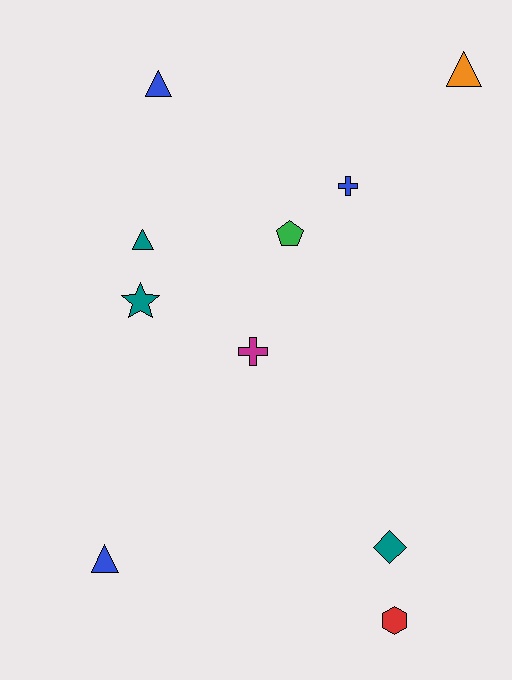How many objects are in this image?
There are 10 objects.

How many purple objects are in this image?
There are no purple objects.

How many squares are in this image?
There are no squares.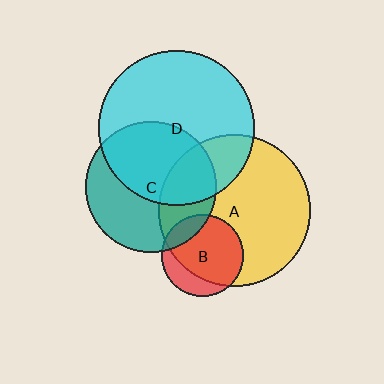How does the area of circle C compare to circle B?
Approximately 2.5 times.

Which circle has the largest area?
Circle D (cyan).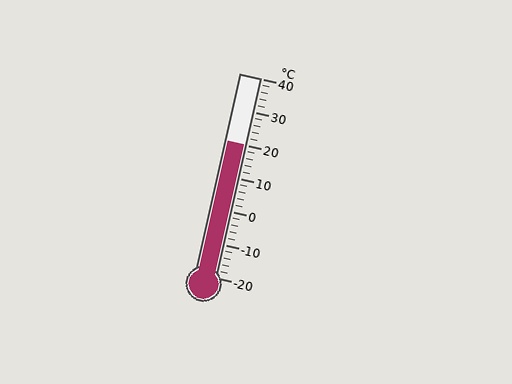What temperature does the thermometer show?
The thermometer shows approximately 20°C.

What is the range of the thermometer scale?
The thermometer scale ranges from -20°C to 40°C.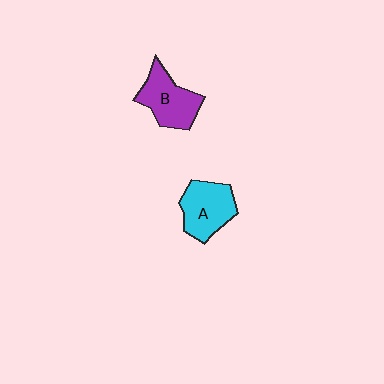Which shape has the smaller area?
Shape B (purple).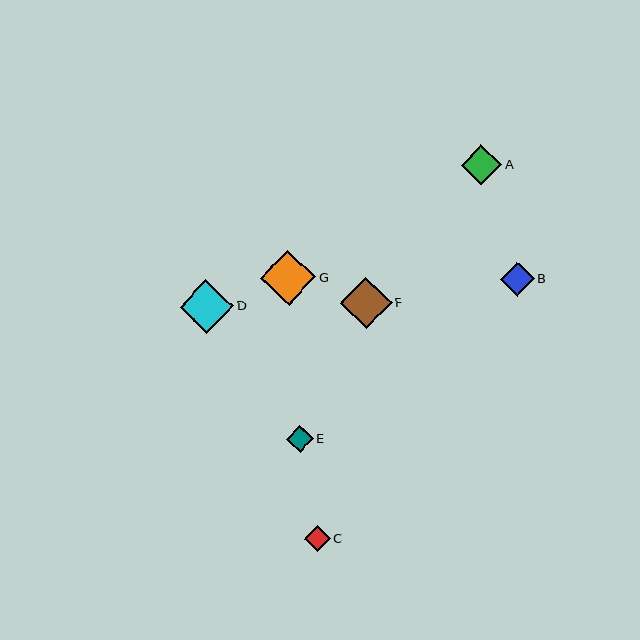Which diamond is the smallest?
Diamond C is the smallest with a size of approximately 26 pixels.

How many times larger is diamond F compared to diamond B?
Diamond F is approximately 1.5 times the size of diamond B.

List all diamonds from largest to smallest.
From largest to smallest: G, D, F, A, B, E, C.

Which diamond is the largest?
Diamond G is the largest with a size of approximately 55 pixels.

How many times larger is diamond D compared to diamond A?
Diamond D is approximately 1.3 times the size of diamond A.